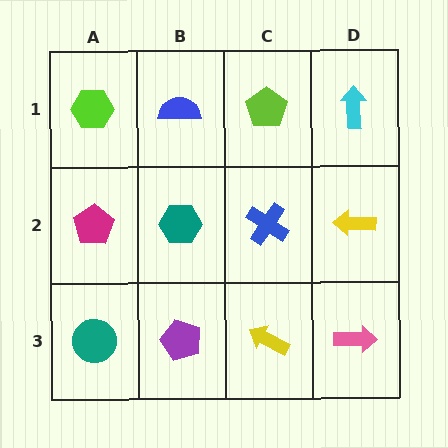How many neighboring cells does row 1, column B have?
3.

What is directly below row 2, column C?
A yellow arrow.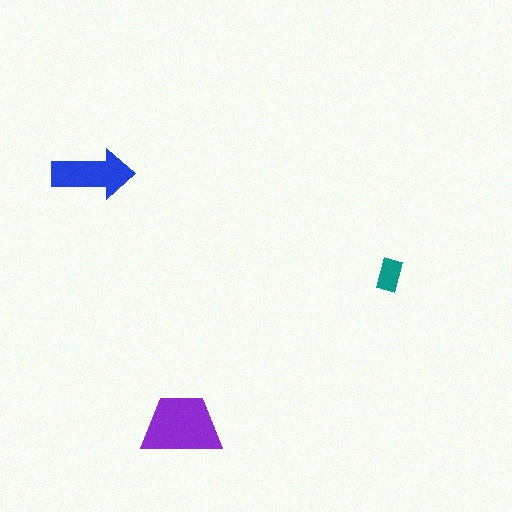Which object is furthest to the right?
The teal rectangle is rightmost.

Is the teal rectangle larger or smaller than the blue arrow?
Smaller.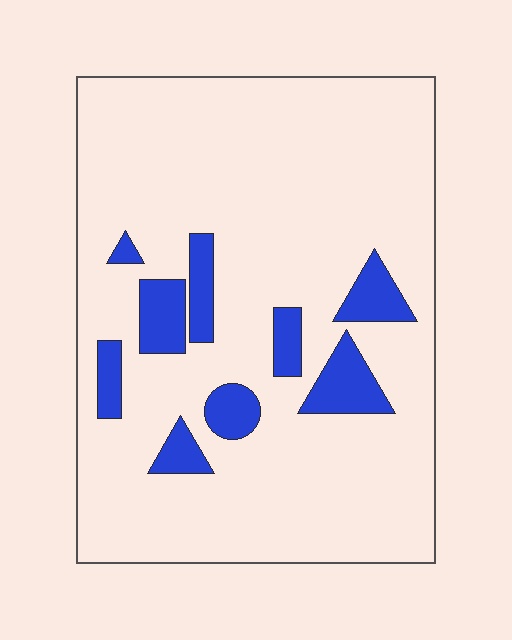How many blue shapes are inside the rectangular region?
9.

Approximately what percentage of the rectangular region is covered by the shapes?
Approximately 15%.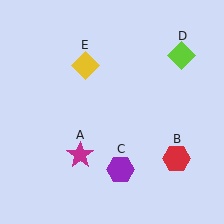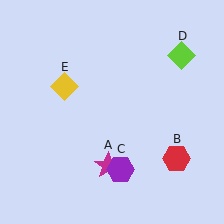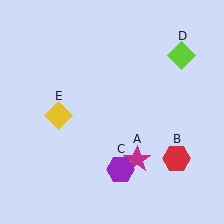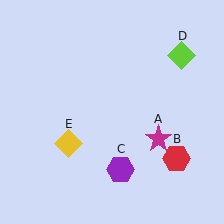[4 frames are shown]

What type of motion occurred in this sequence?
The magenta star (object A), yellow diamond (object E) rotated counterclockwise around the center of the scene.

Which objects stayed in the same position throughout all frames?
Red hexagon (object B) and purple hexagon (object C) and lime diamond (object D) remained stationary.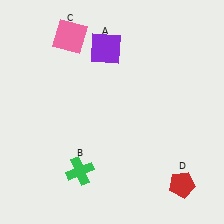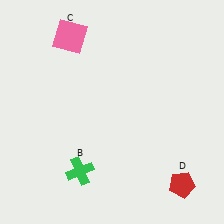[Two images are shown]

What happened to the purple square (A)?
The purple square (A) was removed in Image 2. It was in the top-left area of Image 1.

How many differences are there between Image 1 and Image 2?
There is 1 difference between the two images.